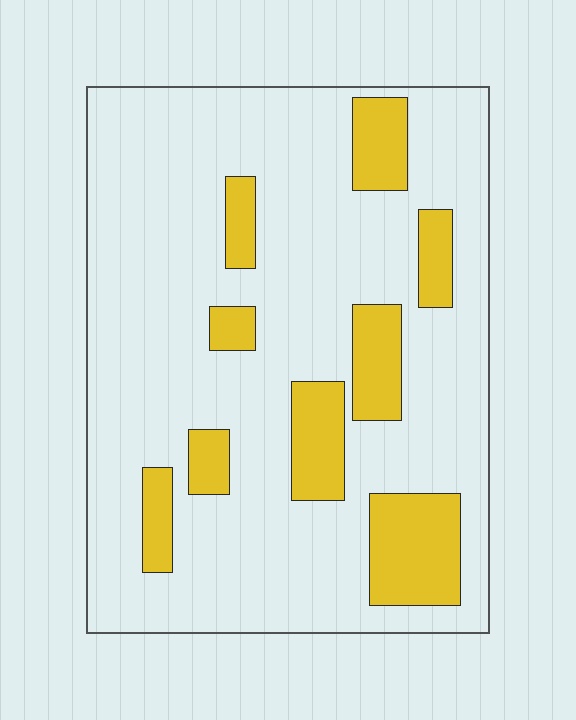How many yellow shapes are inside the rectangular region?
9.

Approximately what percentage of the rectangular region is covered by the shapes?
Approximately 20%.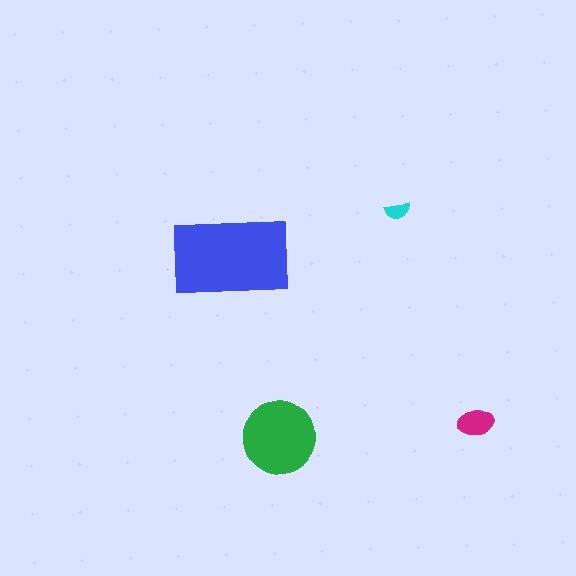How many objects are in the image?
There are 4 objects in the image.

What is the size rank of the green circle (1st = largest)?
2nd.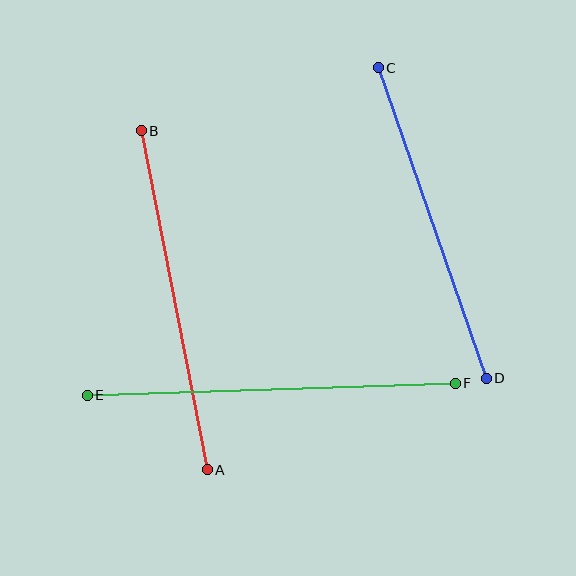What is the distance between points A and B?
The distance is approximately 345 pixels.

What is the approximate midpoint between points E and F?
The midpoint is at approximately (271, 389) pixels.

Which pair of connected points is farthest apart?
Points E and F are farthest apart.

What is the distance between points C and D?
The distance is approximately 329 pixels.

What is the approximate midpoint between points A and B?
The midpoint is at approximately (174, 300) pixels.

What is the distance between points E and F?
The distance is approximately 368 pixels.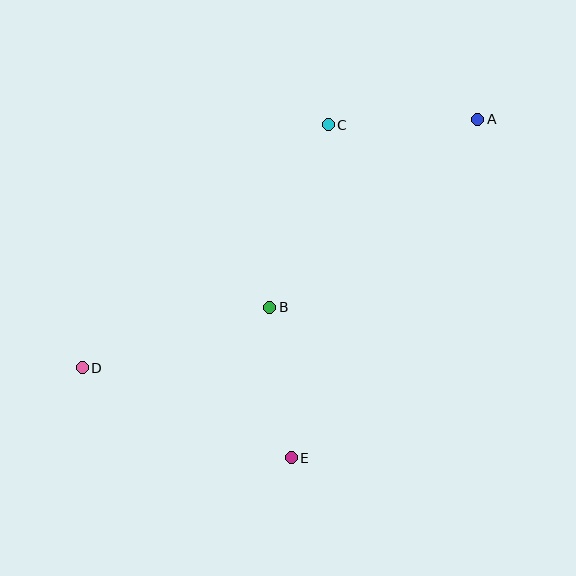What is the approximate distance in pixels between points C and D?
The distance between C and D is approximately 346 pixels.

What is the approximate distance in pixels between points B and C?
The distance between B and C is approximately 192 pixels.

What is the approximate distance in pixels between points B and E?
The distance between B and E is approximately 152 pixels.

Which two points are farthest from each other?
Points A and D are farthest from each other.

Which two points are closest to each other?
Points A and C are closest to each other.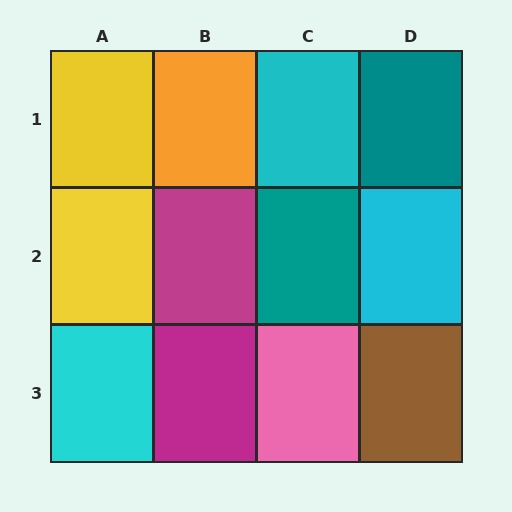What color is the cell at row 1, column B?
Orange.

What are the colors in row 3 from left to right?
Cyan, magenta, pink, brown.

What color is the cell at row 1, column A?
Yellow.